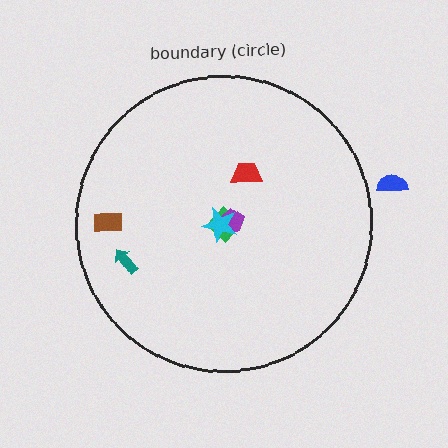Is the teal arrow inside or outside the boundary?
Inside.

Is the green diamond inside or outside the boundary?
Inside.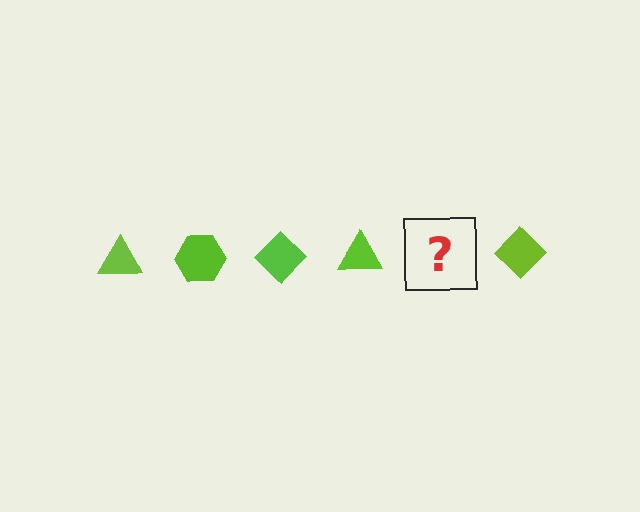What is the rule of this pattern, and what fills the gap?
The rule is that the pattern cycles through triangle, hexagon, diamond shapes in lime. The gap should be filled with a lime hexagon.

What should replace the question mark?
The question mark should be replaced with a lime hexagon.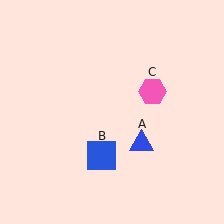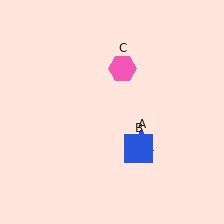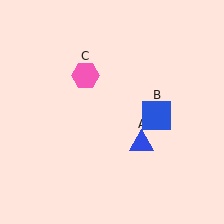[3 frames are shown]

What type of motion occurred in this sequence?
The blue square (object B), pink hexagon (object C) rotated counterclockwise around the center of the scene.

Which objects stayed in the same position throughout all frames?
Blue triangle (object A) remained stationary.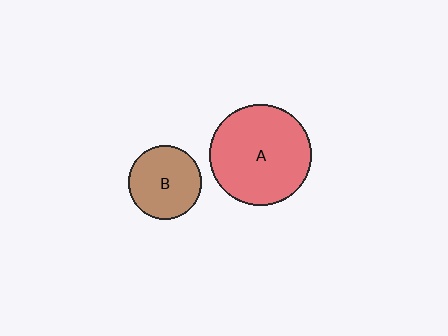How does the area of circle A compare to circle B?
Approximately 1.9 times.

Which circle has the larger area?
Circle A (red).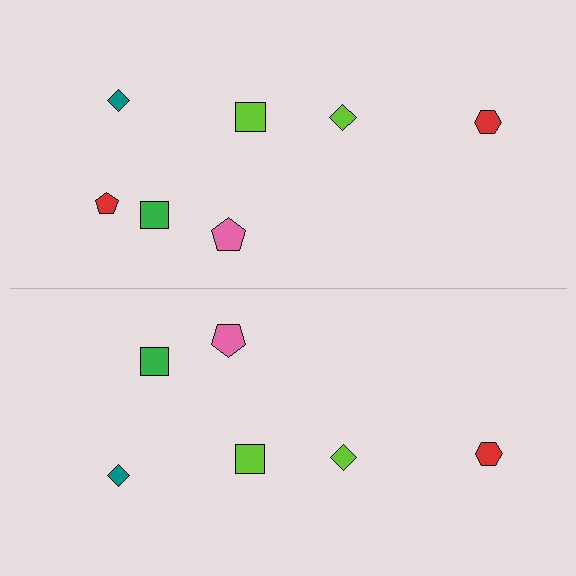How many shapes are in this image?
There are 13 shapes in this image.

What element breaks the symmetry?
A red pentagon is missing from the bottom side.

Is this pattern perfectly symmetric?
No, the pattern is not perfectly symmetric. A red pentagon is missing from the bottom side.